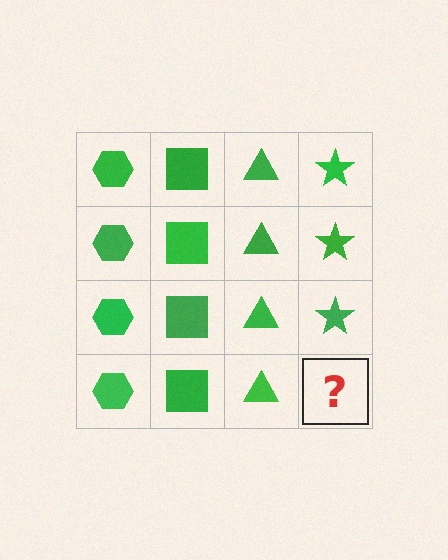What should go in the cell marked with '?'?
The missing cell should contain a green star.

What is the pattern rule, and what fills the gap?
The rule is that each column has a consistent shape. The gap should be filled with a green star.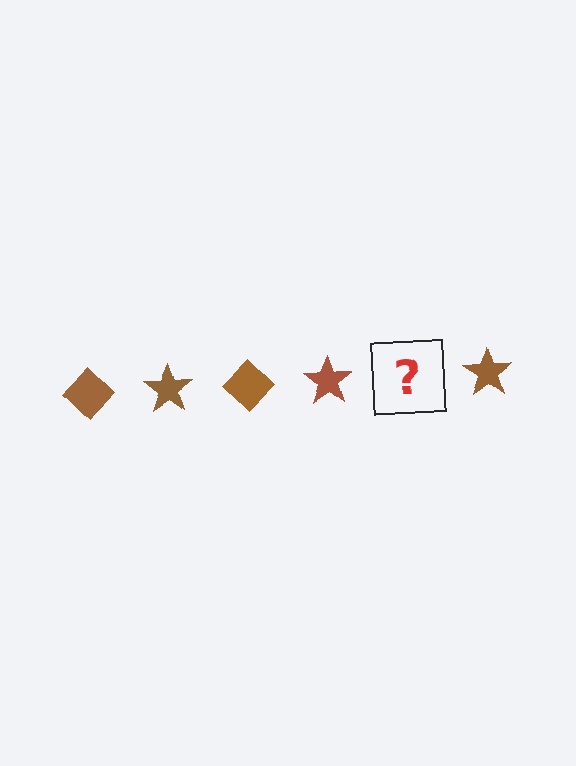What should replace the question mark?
The question mark should be replaced with a brown diamond.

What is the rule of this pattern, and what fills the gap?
The rule is that the pattern cycles through diamond, star shapes in brown. The gap should be filled with a brown diamond.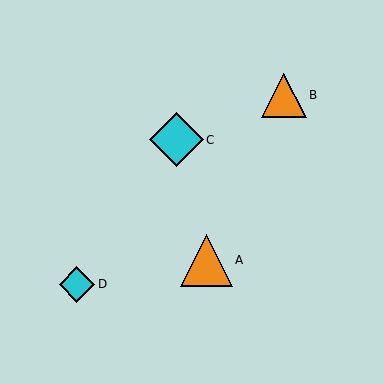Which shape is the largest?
The cyan diamond (labeled C) is the largest.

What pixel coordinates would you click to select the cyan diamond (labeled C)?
Click at (177, 140) to select the cyan diamond C.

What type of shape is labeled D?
Shape D is a cyan diamond.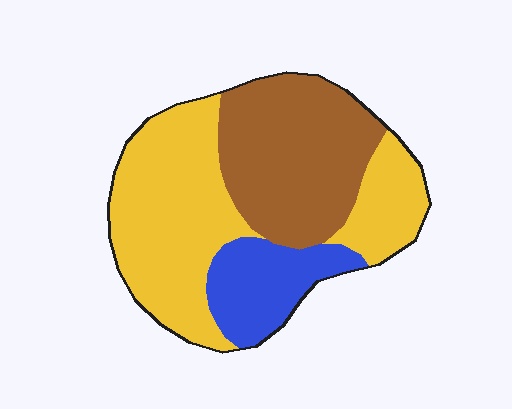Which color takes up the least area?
Blue, at roughly 15%.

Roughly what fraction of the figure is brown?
Brown takes up about one third (1/3) of the figure.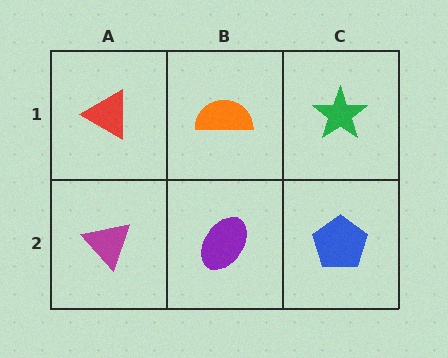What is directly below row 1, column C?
A blue pentagon.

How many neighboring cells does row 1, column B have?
3.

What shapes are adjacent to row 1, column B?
A purple ellipse (row 2, column B), a red triangle (row 1, column A), a green star (row 1, column C).